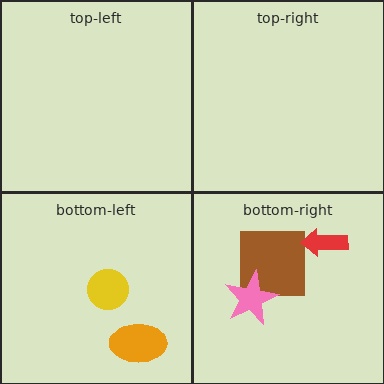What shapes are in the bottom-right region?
The brown square, the pink star, the red arrow.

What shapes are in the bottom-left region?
The orange ellipse, the yellow circle.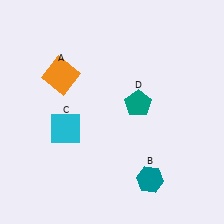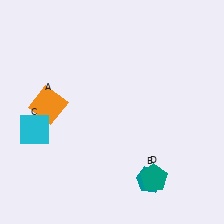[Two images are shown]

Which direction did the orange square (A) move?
The orange square (A) moved down.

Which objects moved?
The objects that moved are: the orange square (A), the cyan square (C), the teal pentagon (D).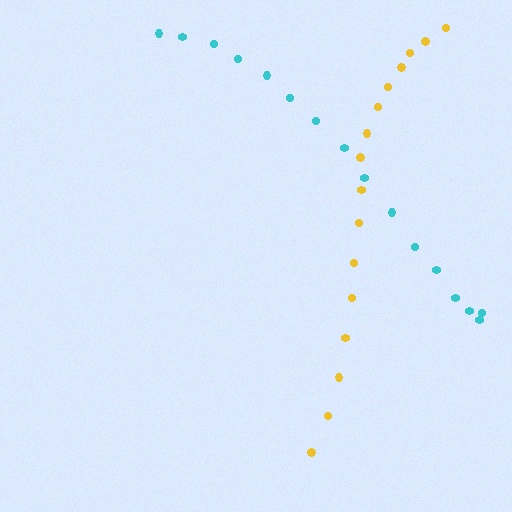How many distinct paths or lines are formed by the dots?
There are 2 distinct paths.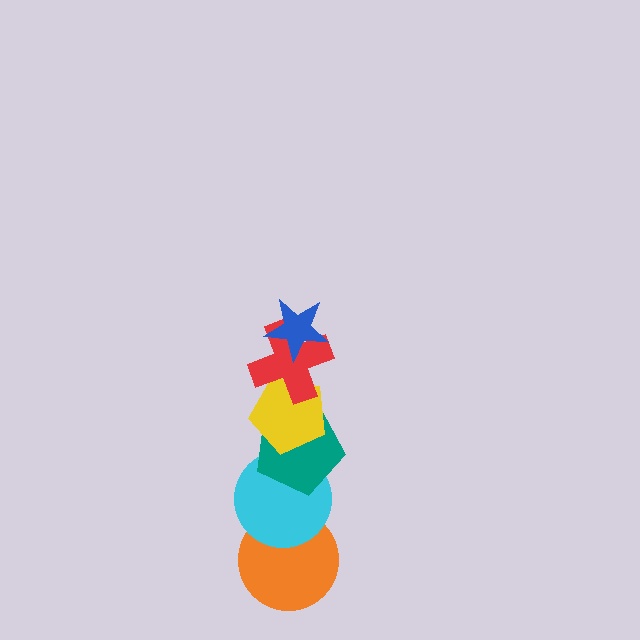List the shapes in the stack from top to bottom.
From top to bottom: the blue star, the red cross, the yellow pentagon, the teal pentagon, the cyan circle, the orange circle.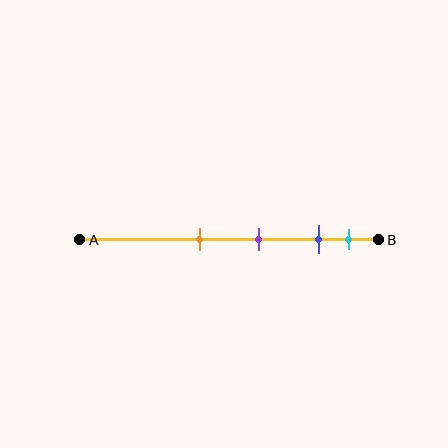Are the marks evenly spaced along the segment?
No, the marks are not evenly spaced.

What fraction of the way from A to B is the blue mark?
The blue mark is approximately 80% (0.8) of the way from A to B.